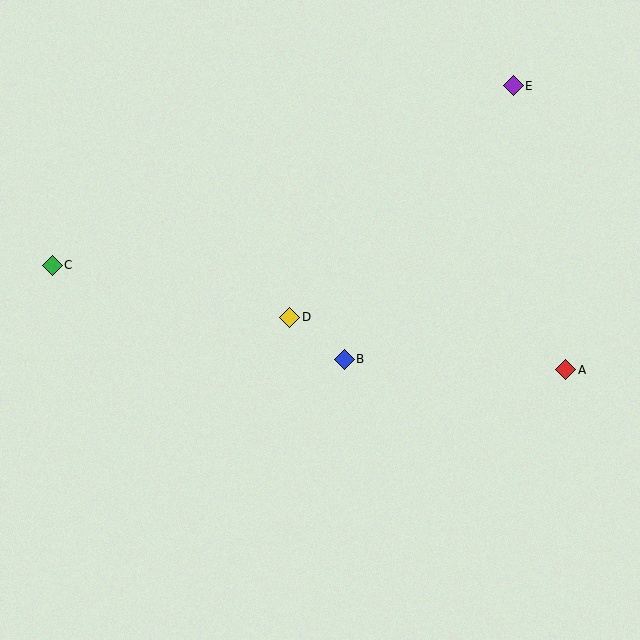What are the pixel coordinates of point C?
Point C is at (52, 265).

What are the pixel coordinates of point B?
Point B is at (344, 359).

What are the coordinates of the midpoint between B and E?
The midpoint between B and E is at (429, 222).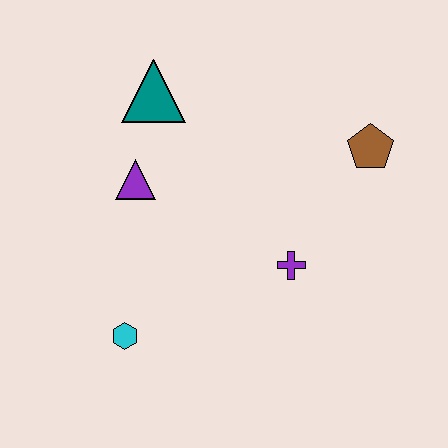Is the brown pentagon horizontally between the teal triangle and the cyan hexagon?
No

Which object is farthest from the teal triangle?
The cyan hexagon is farthest from the teal triangle.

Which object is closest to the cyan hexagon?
The purple triangle is closest to the cyan hexagon.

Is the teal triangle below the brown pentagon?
No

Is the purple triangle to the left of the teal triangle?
Yes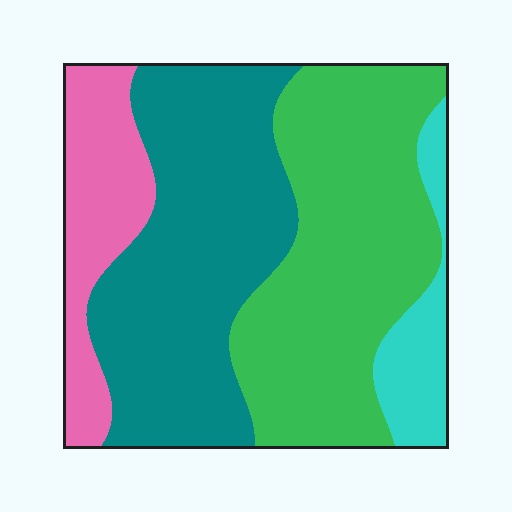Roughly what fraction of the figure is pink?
Pink takes up about one sixth (1/6) of the figure.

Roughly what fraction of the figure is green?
Green covers around 40% of the figure.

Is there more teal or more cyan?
Teal.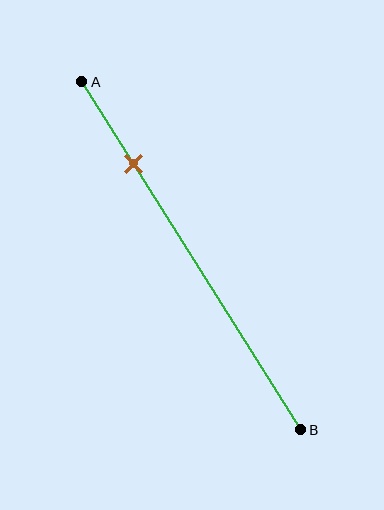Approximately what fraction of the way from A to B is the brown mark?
The brown mark is approximately 25% of the way from A to B.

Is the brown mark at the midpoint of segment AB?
No, the mark is at about 25% from A, not at the 50% midpoint.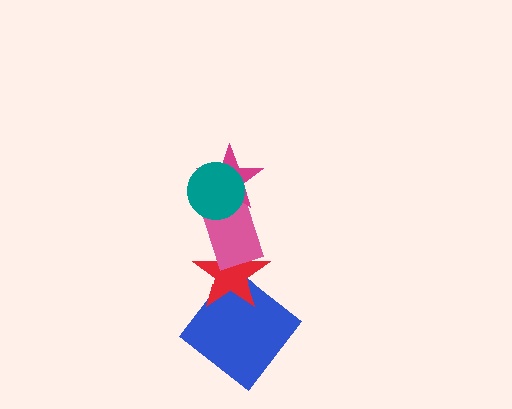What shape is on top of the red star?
The pink rectangle is on top of the red star.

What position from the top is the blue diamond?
The blue diamond is 5th from the top.